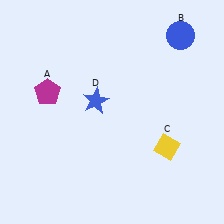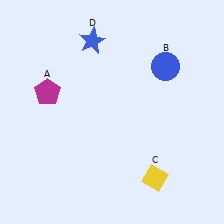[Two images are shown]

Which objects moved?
The objects that moved are: the blue circle (B), the yellow diamond (C), the blue star (D).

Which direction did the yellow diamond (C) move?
The yellow diamond (C) moved down.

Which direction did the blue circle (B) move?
The blue circle (B) moved down.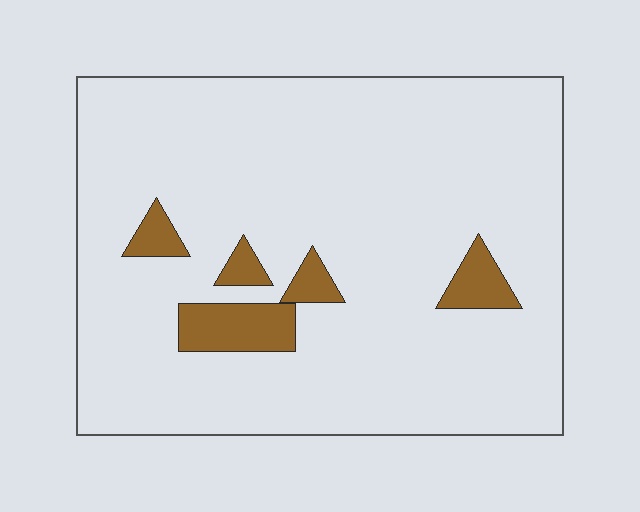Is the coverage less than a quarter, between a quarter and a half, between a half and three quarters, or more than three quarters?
Less than a quarter.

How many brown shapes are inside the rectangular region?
5.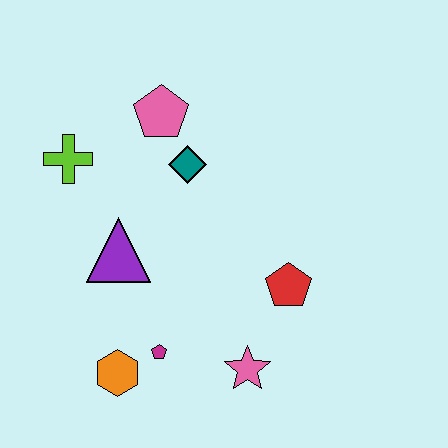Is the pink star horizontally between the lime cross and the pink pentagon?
No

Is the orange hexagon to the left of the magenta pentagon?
Yes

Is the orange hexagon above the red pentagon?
No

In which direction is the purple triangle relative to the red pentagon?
The purple triangle is to the left of the red pentagon.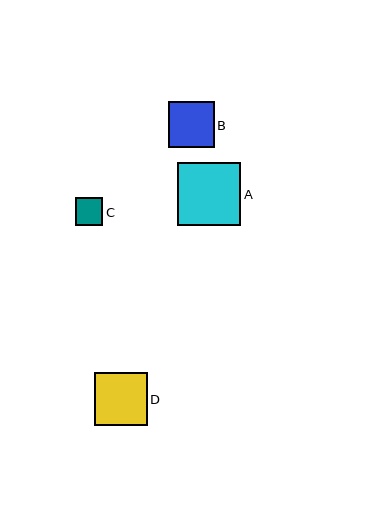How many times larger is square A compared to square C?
Square A is approximately 2.3 times the size of square C.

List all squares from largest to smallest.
From largest to smallest: A, D, B, C.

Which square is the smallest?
Square C is the smallest with a size of approximately 28 pixels.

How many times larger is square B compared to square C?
Square B is approximately 1.6 times the size of square C.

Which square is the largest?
Square A is the largest with a size of approximately 64 pixels.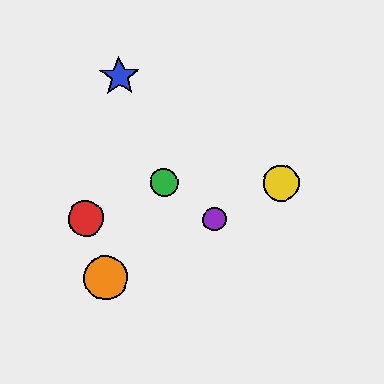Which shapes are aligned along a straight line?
The yellow circle, the purple circle, the orange circle are aligned along a straight line.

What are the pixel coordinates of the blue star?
The blue star is at (119, 76).